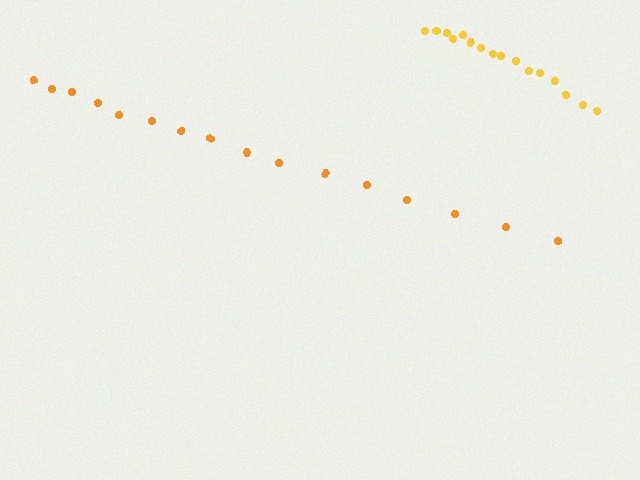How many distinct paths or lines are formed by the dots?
There are 2 distinct paths.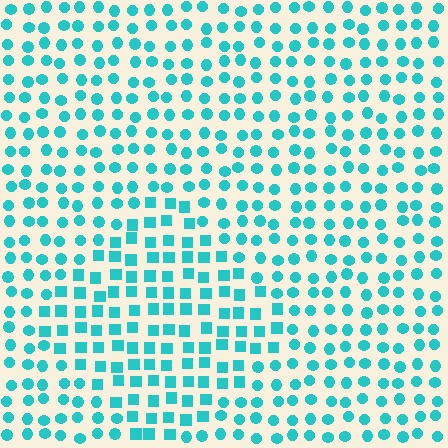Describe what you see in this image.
The image is filled with small cyan elements arranged in a uniform grid. A diamond-shaped region contains squares, while the surrounding area contains circles. The boundary is defined purely by the change in element shape.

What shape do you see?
I see a diamond.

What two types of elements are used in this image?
The image uses squares inside the diamond region and circles outside it.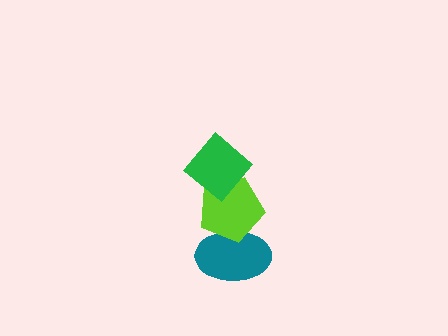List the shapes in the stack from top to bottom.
From top to bottom: the green diamond, the lime pentagon, the teal ellipse.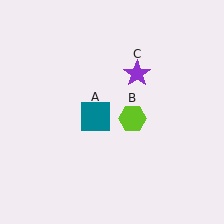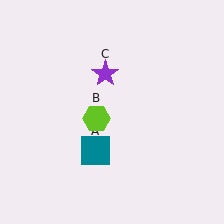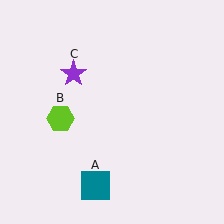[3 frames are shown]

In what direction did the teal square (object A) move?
The teal square (object A) moved down.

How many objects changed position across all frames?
3 objects changed position: teal square (object A), lime hexagon (object B), purple star (object C).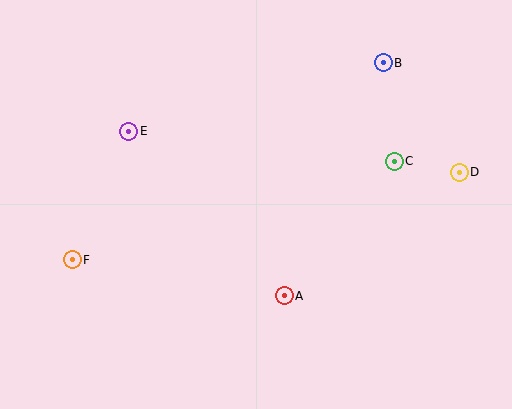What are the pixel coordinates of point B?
Point B is at (383, 63).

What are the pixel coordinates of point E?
Point E is at (129, 131).